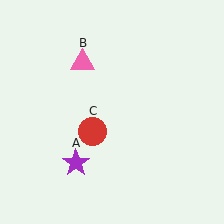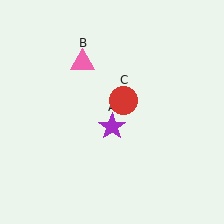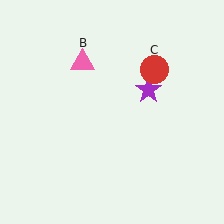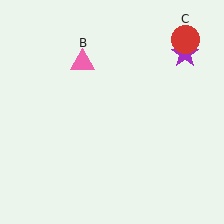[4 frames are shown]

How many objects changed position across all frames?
2 objects changed position: purple star (object A), red circle (object C).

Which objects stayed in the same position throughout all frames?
Pink triangle (object B) remained stationary.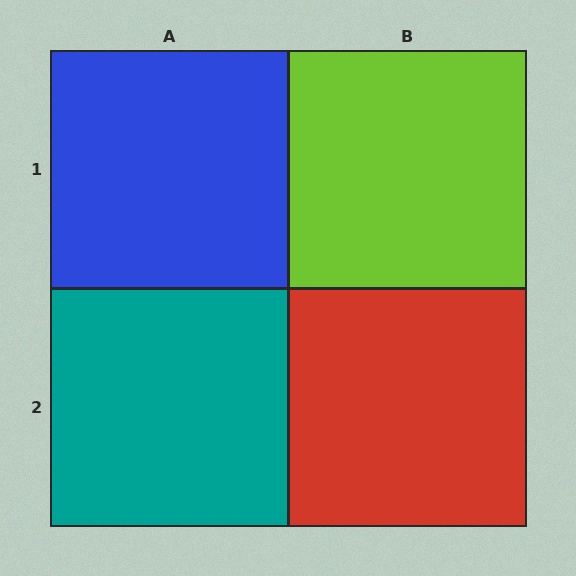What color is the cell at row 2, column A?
Teal.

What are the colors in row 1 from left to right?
Blue, lime.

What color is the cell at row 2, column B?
Red.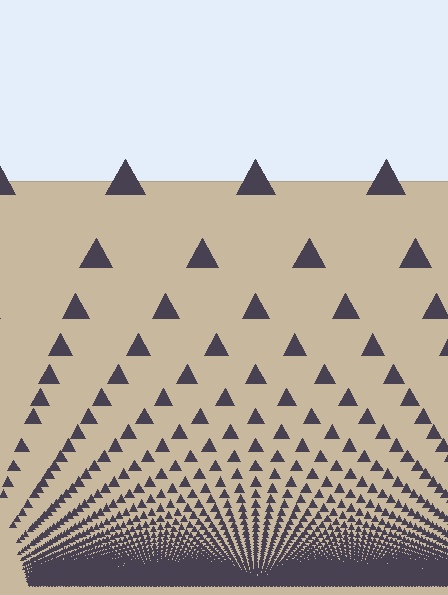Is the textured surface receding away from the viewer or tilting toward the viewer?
The surface appears to tilt toward the viewer. Texture elements get larger and sparser toward the top.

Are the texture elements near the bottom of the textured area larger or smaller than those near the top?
Smaller. The gradient is inverted — elements near the bottom are smaller and denser.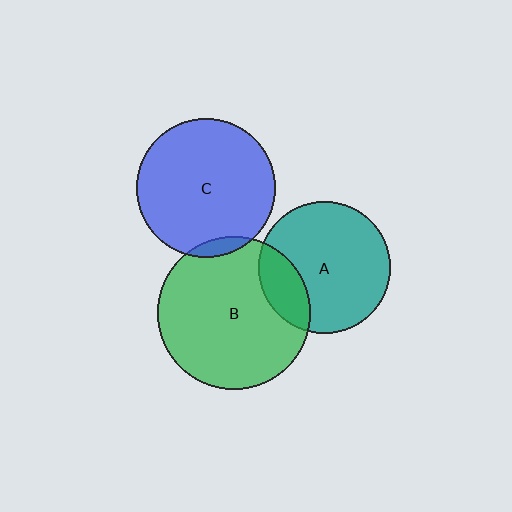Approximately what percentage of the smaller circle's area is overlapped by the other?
Approximately 5%.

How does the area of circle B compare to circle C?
Approximately 1.2 times.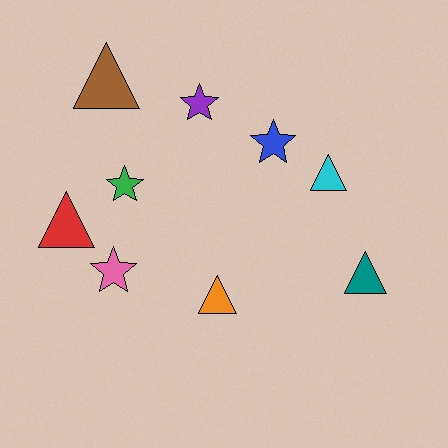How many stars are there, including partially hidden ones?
There are 4 stars.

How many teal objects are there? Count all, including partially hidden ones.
There is 1 teal object.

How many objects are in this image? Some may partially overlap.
There are 9 objects.